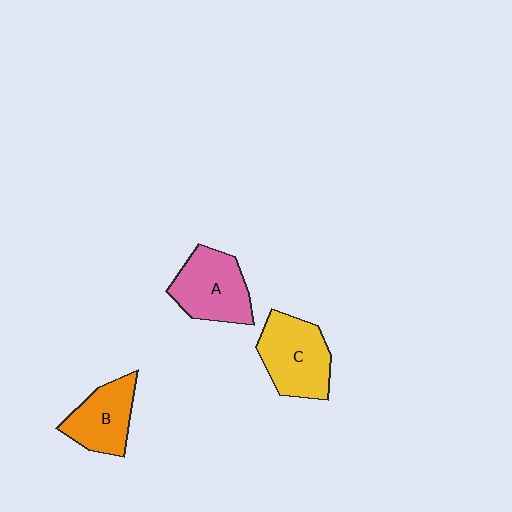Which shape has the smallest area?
Shape B (orange).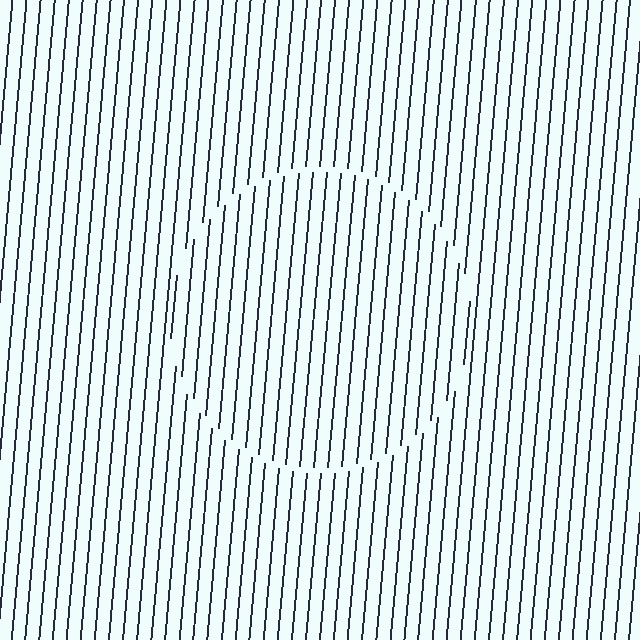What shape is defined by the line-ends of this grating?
An illusory circle. The interior of the shape contains the same grating, shifted by half a period — the contour is defined by the phase discontinuity where line-ends from the inner and outer gratings abut.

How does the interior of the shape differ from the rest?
The interior of the shape contains the same grating, shifted by half a period — the contour is defined by the phase discontinuity where line-ends from the inner and outer gratings abut.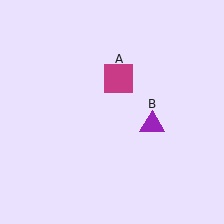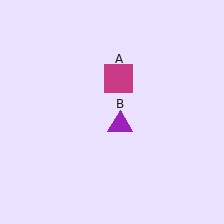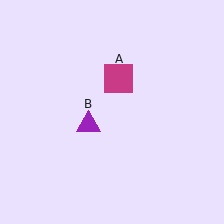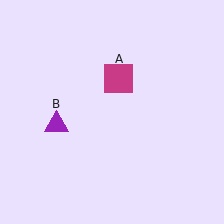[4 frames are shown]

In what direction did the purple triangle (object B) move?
The purple triangle (object B) moved left.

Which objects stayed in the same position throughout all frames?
Magenta square (object A) remained stationary.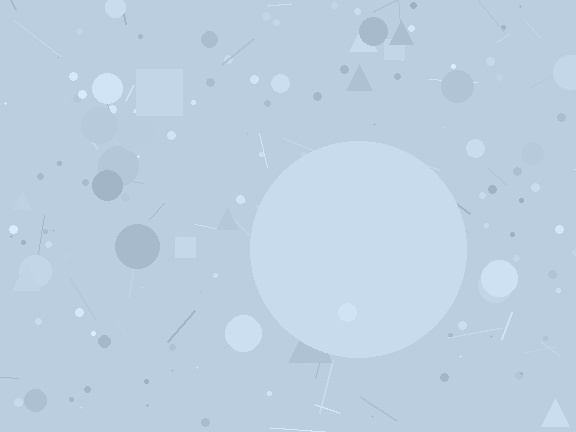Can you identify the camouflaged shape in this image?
The camouflaged shape is a circle.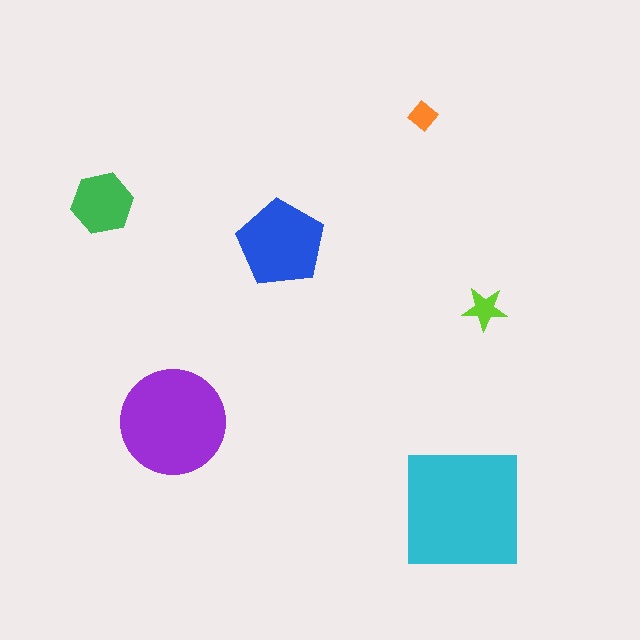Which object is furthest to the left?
The green hexagon is leftmost.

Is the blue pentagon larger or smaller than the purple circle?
Smaller.